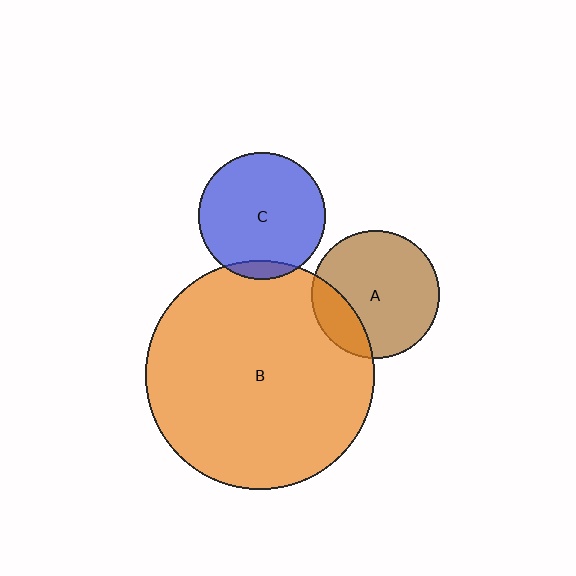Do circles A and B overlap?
Yes.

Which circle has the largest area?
Circle B (orange).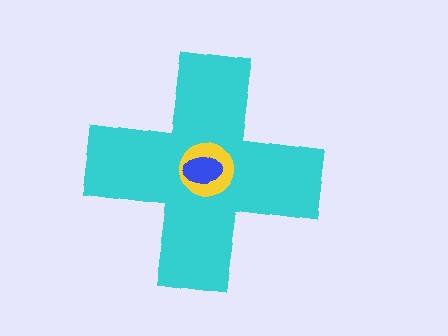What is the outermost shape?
The cyan cross.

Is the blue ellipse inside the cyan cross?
Yes.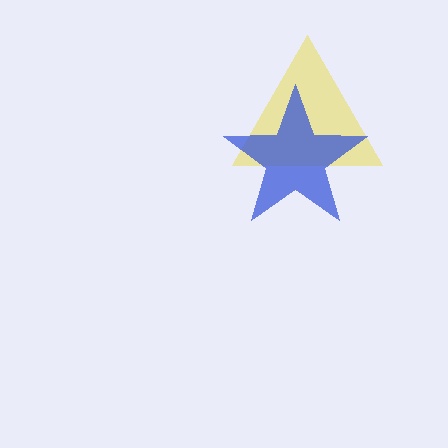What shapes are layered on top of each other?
The layered shapes are: a yellow triangle, a blue star.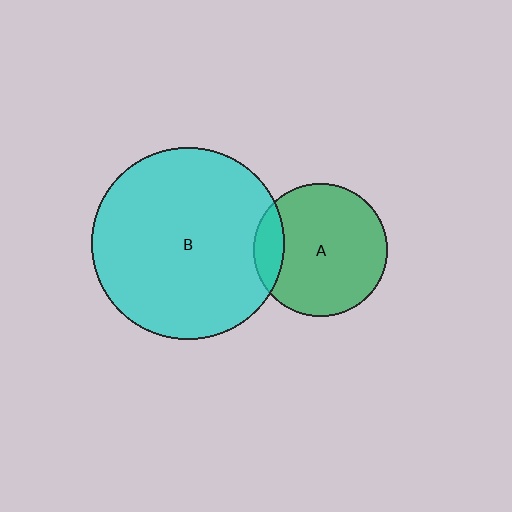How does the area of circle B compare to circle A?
Approximately 2.1 times.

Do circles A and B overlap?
Yes.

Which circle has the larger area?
Circle B (cyan).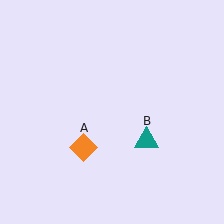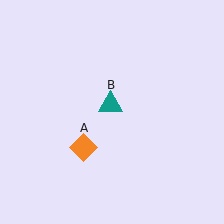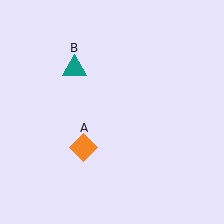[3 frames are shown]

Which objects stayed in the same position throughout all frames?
Orange diamond (object A) remained stationary.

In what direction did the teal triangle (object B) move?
The teal triangle (object B) moved up and to the left.